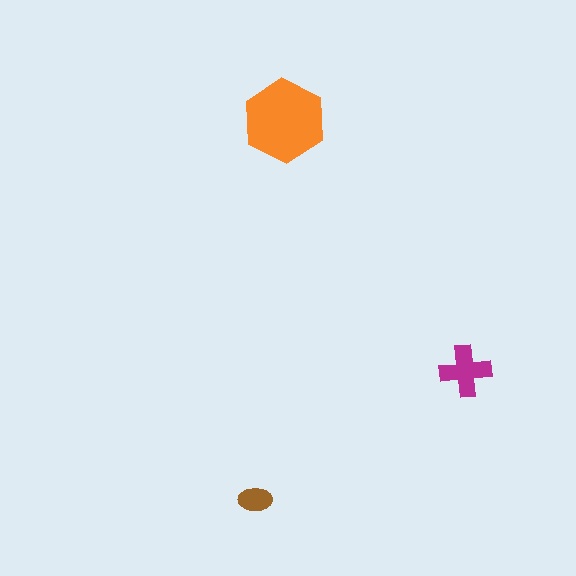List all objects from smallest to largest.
The brown ellipse, the magenta cross, the orange hexagon.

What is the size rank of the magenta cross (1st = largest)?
2nd.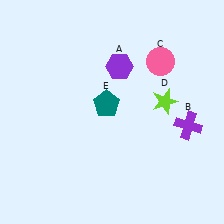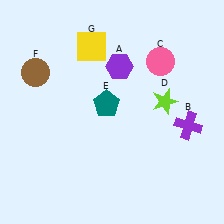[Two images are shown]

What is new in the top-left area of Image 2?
A yellow square (G) was added in the top-left area of Image 2.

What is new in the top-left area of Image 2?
A brown circle (F) was added in the top-left area of Image 2.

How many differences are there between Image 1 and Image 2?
There are 2 differences between the two images.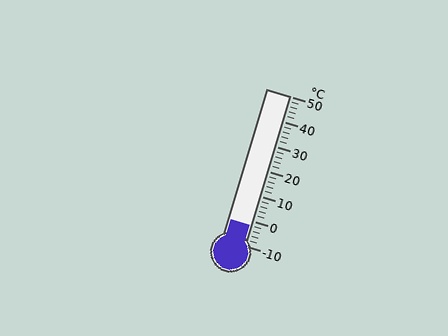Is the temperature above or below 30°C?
The temperature is below 30°C.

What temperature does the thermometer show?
The thermometer shows approximately -2°C.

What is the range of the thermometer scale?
The thermometer scale ranges from -10°C to 50°C.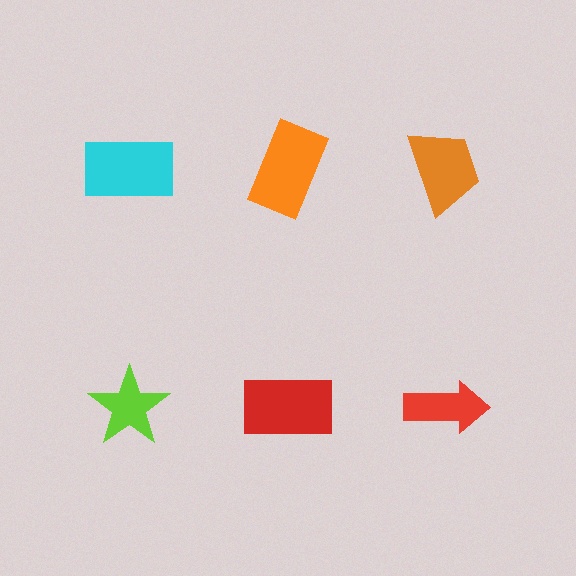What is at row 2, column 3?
A red arrow.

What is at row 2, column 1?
A lime star.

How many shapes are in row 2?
3 shapes.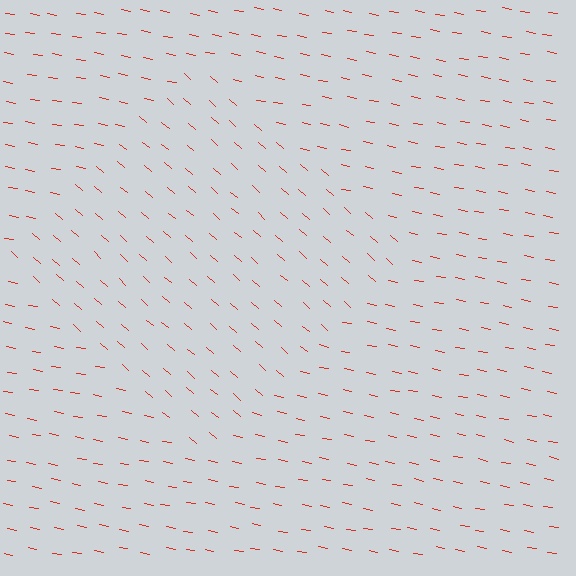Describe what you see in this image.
The image is filled with small red line segments. A diamond region in the image has lines oriented differently from the surrounding lines, creating a visible texture boundary.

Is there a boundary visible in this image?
Yes, there is a texture boundary formed by a change in line orientation.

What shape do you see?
I see a diamond.